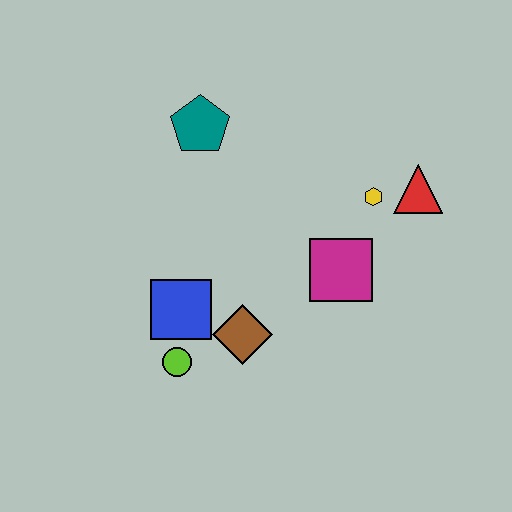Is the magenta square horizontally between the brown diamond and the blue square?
No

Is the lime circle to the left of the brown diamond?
Yes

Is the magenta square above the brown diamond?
Yes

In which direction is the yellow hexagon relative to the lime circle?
The yellow hexagon is to the right of the lime circle.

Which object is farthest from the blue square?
The red triangle is farthest from the blue square.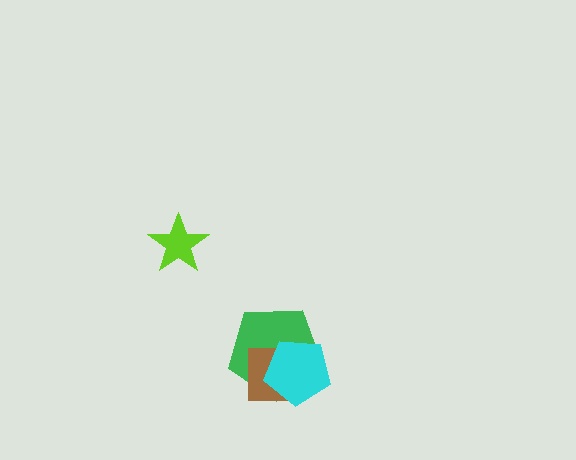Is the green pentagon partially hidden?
Yes, it is partially covered by another shape.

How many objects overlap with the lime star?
0 objects overlap with the lime star.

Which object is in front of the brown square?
The cyan pentagon is in front of the brown square.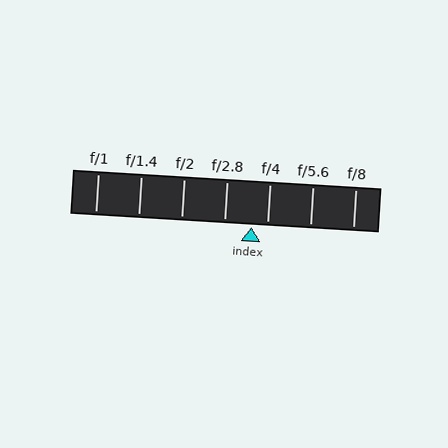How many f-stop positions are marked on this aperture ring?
There are 7 f-stop positions marked.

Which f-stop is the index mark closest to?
The index mark is closest to f/4.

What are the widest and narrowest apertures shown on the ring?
The widest aperture shown is f/1 and the narrowest is f/8.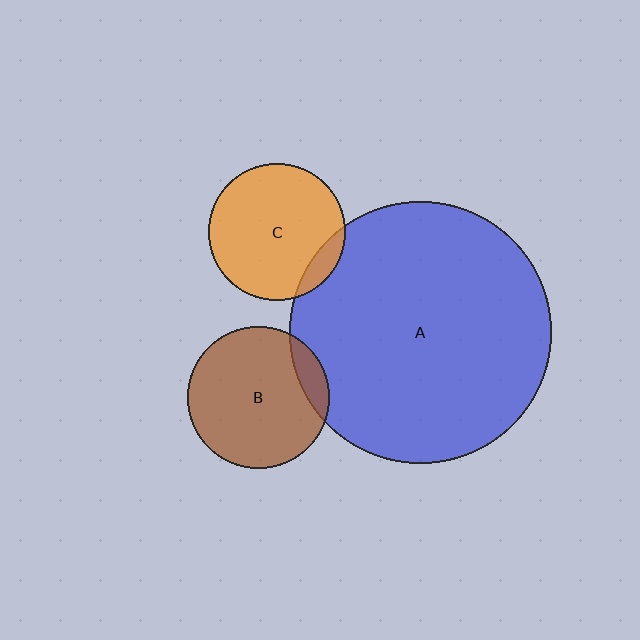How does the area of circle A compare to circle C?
Approximately 3.7 times.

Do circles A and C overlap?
Yes.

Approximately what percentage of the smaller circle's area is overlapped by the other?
Approximately 10%.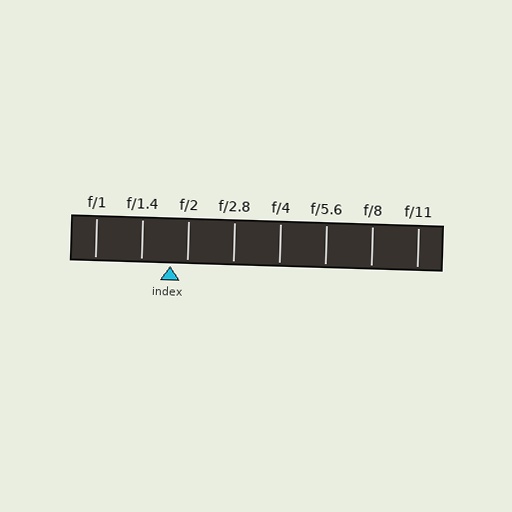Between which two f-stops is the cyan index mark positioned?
The index mark is between f/1.4 and f/2.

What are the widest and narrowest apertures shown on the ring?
The widest aperture shown is f/1 and the narrowest is f/11.